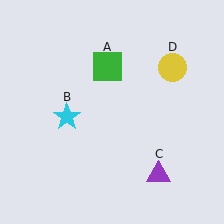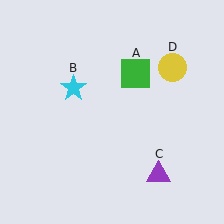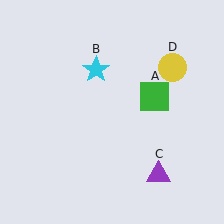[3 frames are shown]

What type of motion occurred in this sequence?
The green square (object A), cyan star (object B) rotated clockwise around the center of the scene.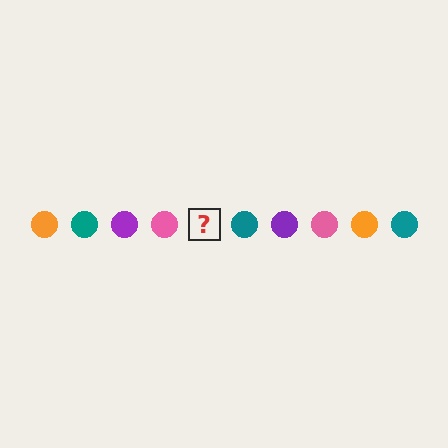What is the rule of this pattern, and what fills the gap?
The rule is that the pattern cycles through orange, teal, purple, pink circles. The gap should be filled with an orange circle.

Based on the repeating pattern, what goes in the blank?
The blank should be an orange circle.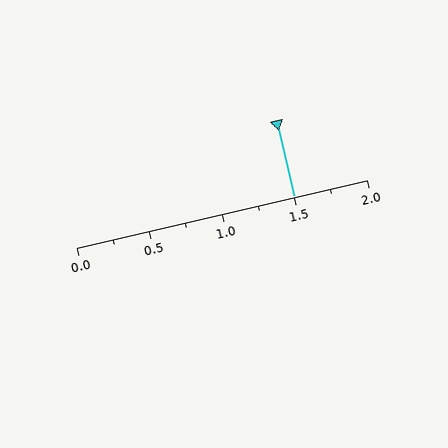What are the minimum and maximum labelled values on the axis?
The axis runs from 0.0 to 2.0.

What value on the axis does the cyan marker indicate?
The marker indicates approximately 1.5.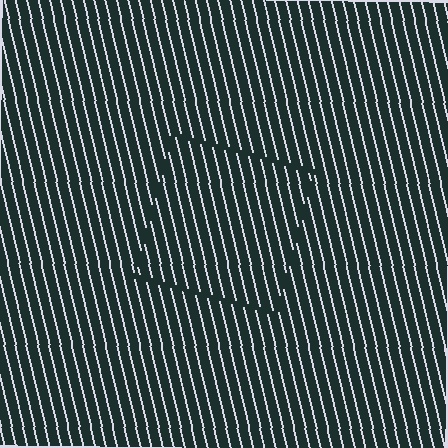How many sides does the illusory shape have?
4 sides — the line-ends trace a square.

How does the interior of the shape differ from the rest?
The interior of the shape contains the same grating, shifted by half a period — the contour is defined by the phase discontinuity where line-ends from the inner and outer gratings abut.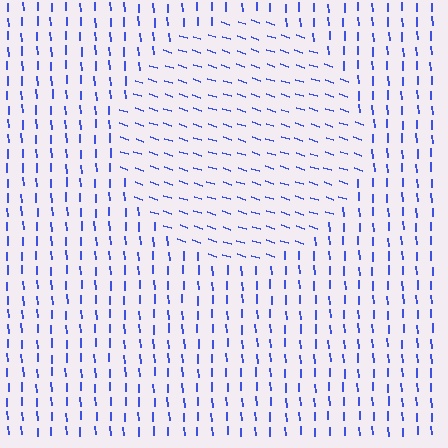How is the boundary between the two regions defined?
The boundary is defined purely by a change in line orientation (approximately 68 degrees difference). All lines are the same color and thickness.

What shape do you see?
I see a circle.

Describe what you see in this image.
The image is filled with small blue line segments. A circle region in the image has lines oriented differently from the surrounding lines, creating a visible texture boundary.